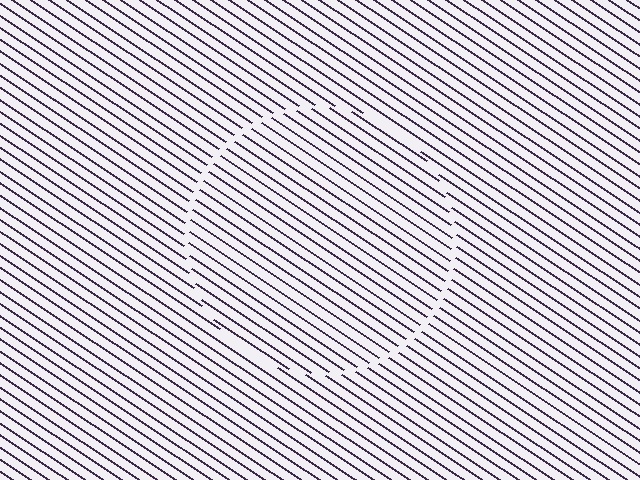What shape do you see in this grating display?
An illusory circle. The interior of the shape contains the same grating, shifted by half a period — the contour is defined by the phase discontinuity where line-ends from the inner and outer gratings abut.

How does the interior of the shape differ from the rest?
The interior of the shape contains the same grating, shifted by half a period — the contour is defined by the phase discontinuity where line-ends from the inner and outer gratings abut.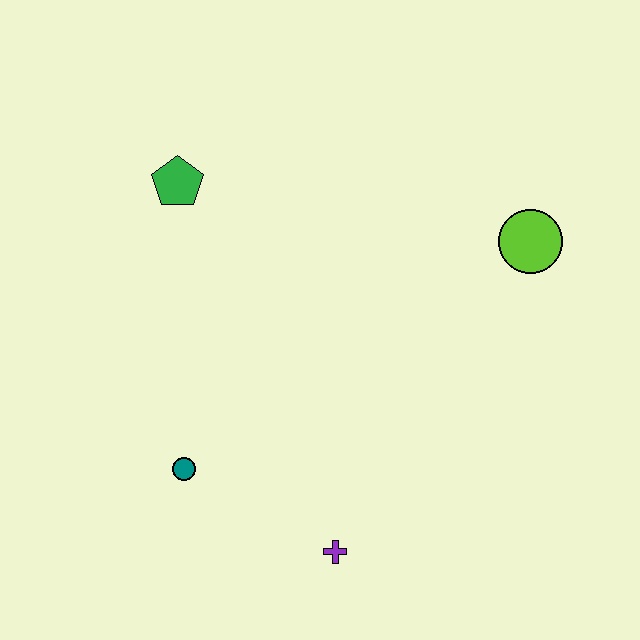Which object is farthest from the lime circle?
The teal circle is farthest from the lime circle.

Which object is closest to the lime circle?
The green pentagon is closest to the lime circle.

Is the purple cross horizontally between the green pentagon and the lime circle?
Yes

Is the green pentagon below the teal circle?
No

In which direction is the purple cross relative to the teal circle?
The purple cross is to the right of the teal circle.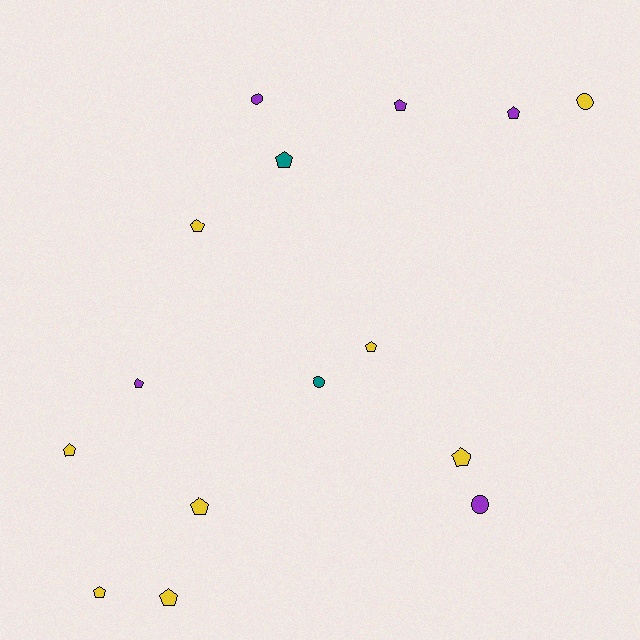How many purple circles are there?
There are 2 purple circles.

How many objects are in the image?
There are 15 objects.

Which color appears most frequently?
Yellow, with 8 objects.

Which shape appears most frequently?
Pentagon, with 11 objects.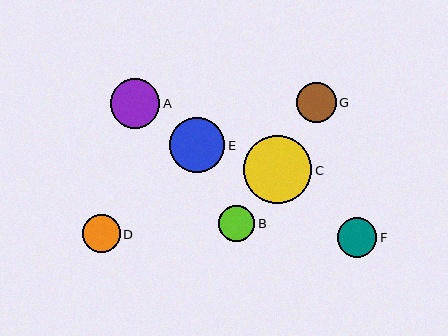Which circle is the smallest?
Circle B is the smallest with a size of approximately 36 pixels.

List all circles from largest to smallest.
From largest to smallest: C, E, A, F, G, D, B.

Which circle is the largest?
Circle C is the largest with a size of approximately 68 pixels.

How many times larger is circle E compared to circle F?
Circle E is approximately 1.4 times the size of circle F.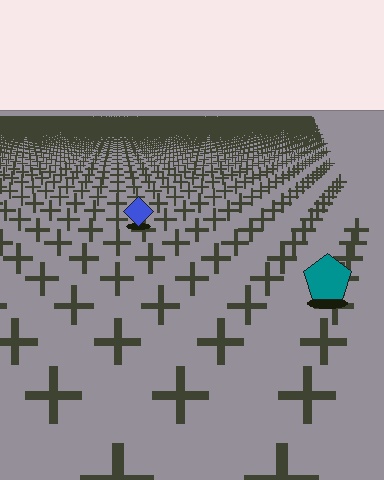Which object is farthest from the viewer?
The blue diamond is farthest from the viewer. It appears smaller and the ground texture around it is denser.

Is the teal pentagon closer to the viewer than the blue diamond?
Yes. The teal pentagon is closer — you can tell from the texture gradient: the ground texture is coarser near it.